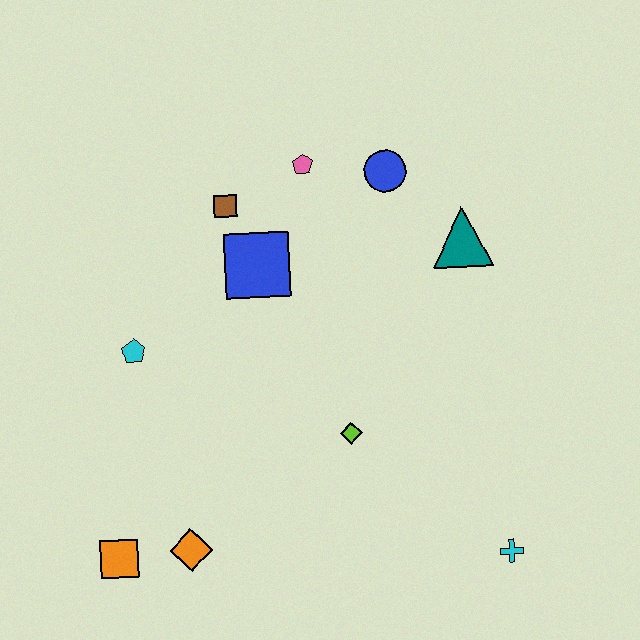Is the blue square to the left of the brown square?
No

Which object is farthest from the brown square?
The cyan cross is farthest from the brown square.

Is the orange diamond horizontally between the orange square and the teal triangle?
Yes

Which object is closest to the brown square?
The blue square is closest to the brown square.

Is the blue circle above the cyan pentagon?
Yes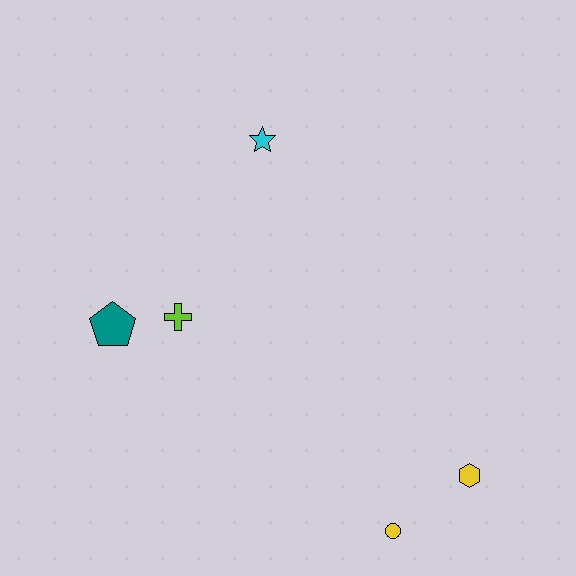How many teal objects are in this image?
There is 1 teal object.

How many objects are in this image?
There are 5 objects.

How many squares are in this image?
There are no squares.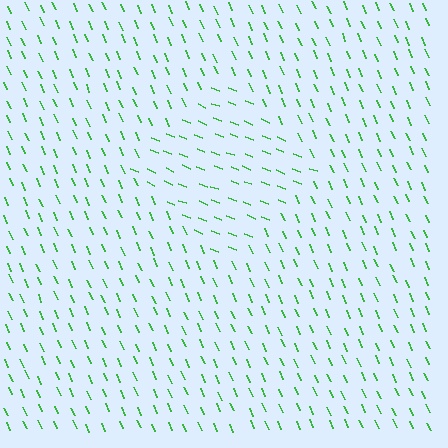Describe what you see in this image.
The image is filled with small green line segments. A diamond region in the image has lines oriented differently from the surrounding lines, creating a visible texture boundary.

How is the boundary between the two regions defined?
The boundary is defined purely by a change in line orientation (approximately 45 degrees difference). All lines are the same color and thickness.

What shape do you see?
I see a diamond.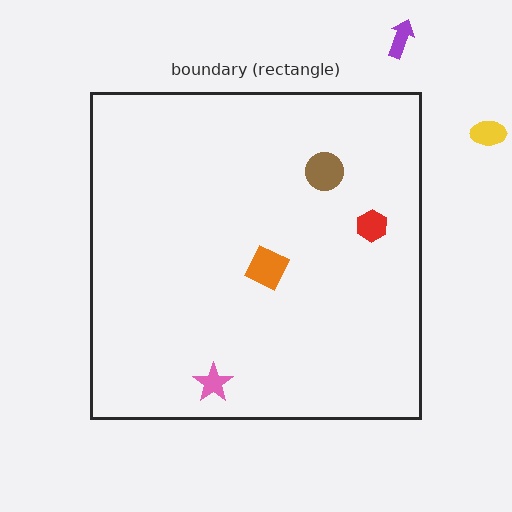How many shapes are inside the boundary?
4 inside, 2 outside.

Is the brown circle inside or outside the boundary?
Inside.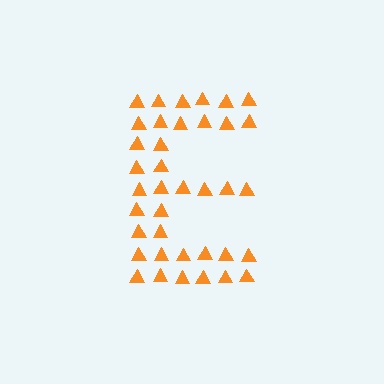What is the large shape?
The large shape is the letter E.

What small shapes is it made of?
It is made of small triangles.